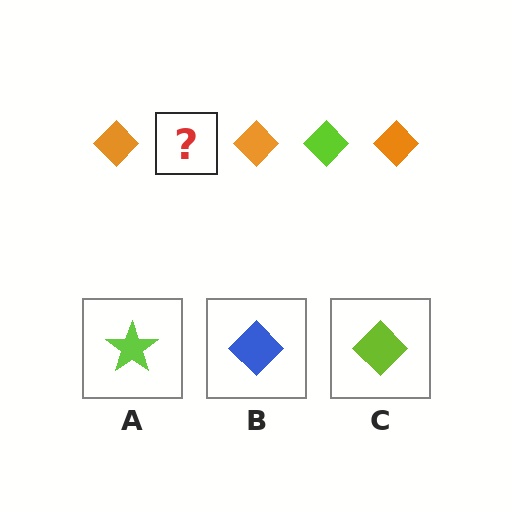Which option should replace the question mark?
Option C.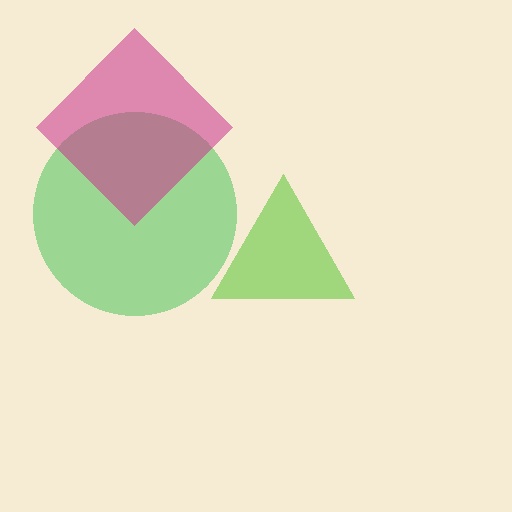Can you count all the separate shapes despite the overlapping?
Yes, there are 3 separate shapes.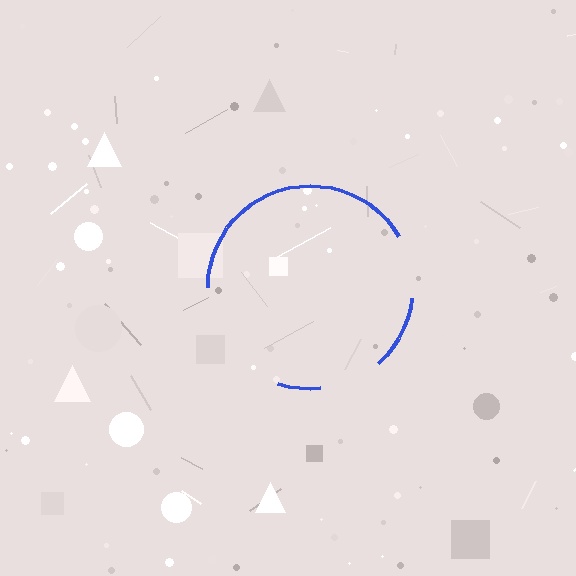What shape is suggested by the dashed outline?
The dashed outline suggests a circle.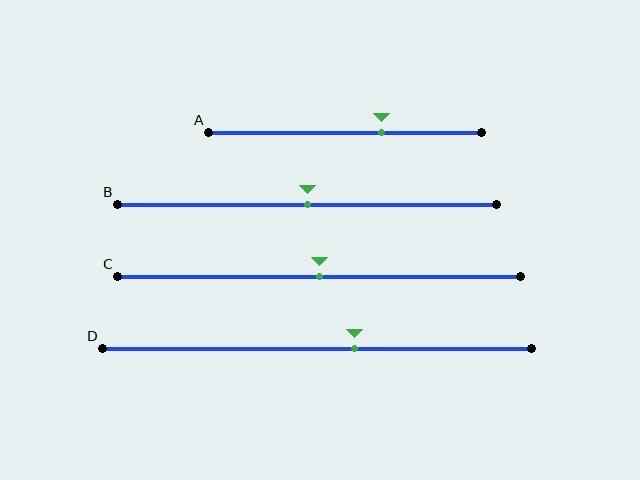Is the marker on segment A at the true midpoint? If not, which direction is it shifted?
No, the marker on segment A is shifted to the right by about 13% of the segment length.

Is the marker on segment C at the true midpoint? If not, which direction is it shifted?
Yes, the marker on segment C is at the true midpoint.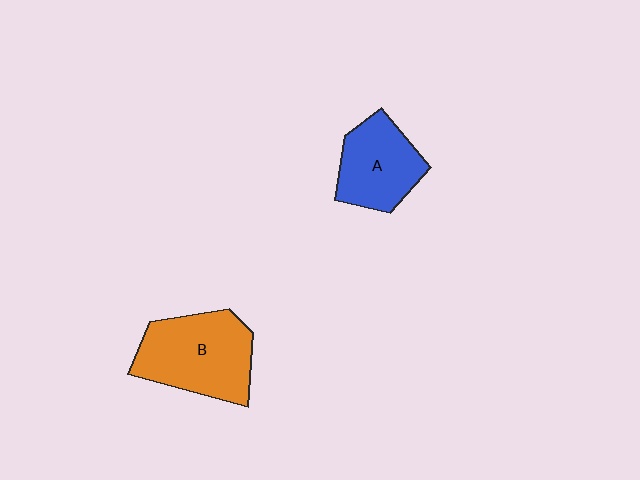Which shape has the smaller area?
Shape A (blue).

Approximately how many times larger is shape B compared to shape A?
Approximately 1.4 times.